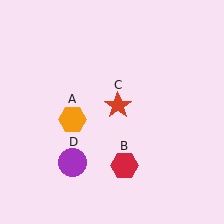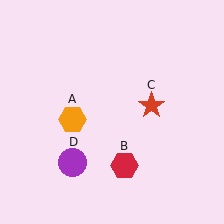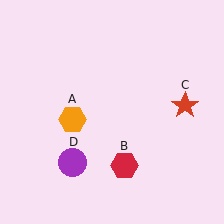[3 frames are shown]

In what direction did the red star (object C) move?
The red star (object C) moved right.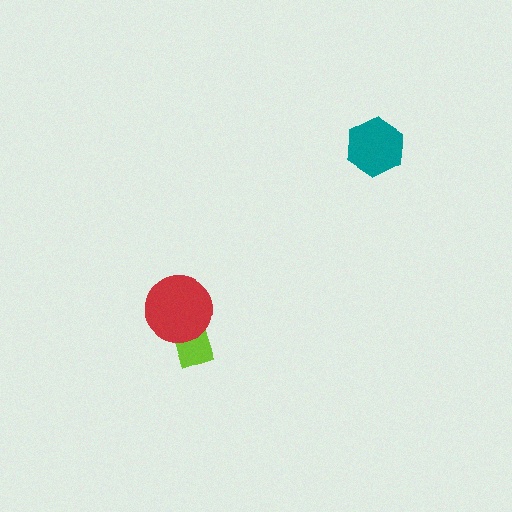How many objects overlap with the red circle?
1 object overlaps with the red circle.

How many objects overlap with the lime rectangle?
1 object overlaps with the lime rectangle.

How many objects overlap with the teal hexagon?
0 objects overlap with the teal hexagon.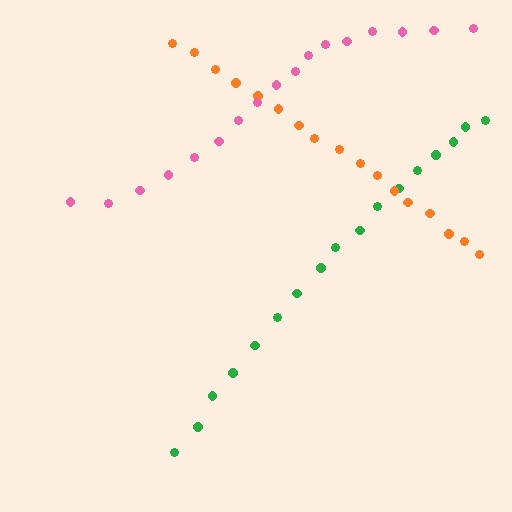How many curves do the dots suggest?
There are 3 distinct paths.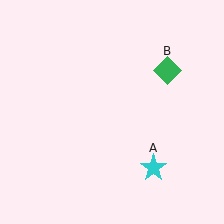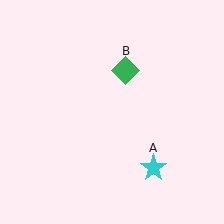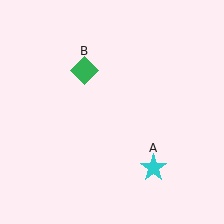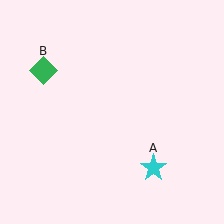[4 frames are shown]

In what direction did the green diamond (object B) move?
The green diamond (object B) moved left.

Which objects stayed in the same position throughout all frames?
Cyan star (object A) remained stationary.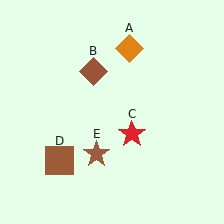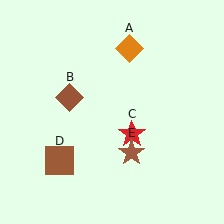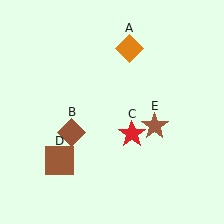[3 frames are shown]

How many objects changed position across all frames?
2 objects changed position: brown diamond (object B), brown star (object E).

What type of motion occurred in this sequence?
The brown diamond (object B), brown star (object E) rotated counterclockwise around the center of the scene.